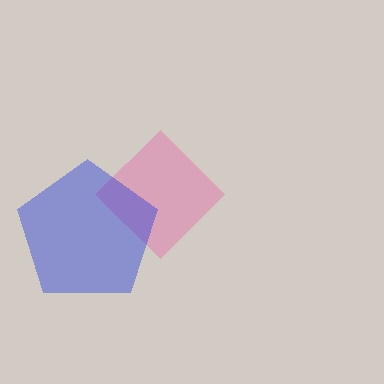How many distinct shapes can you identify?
There are 2 distinct shapes: a pink diamond, a blue pentagon.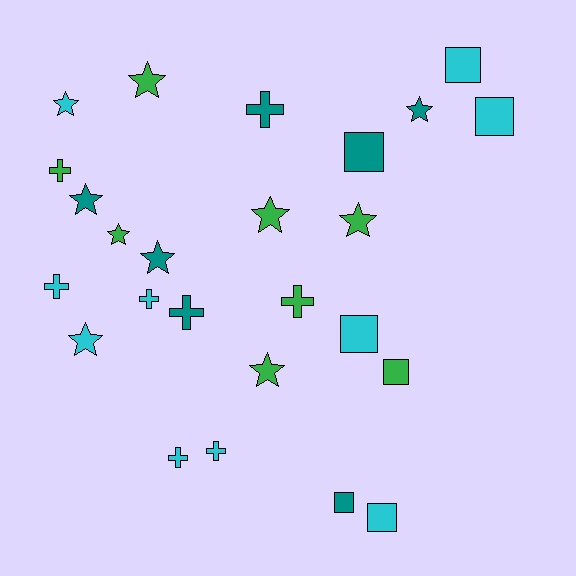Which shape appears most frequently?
Star, with 10 objects.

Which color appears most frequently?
Cyan, with 10 objects.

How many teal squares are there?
There are 2 teal squares.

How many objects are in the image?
There are 25 objects.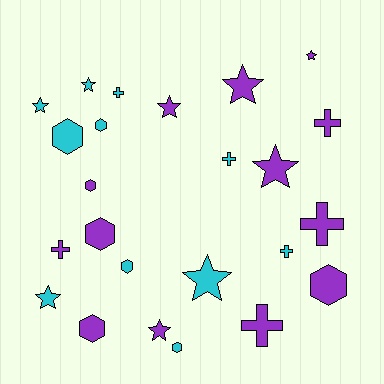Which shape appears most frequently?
Star, with 9 objects.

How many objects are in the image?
There are 24 objects.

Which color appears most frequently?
Purple, with 13 objects.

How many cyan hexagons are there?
There are 4 cyan hexagons.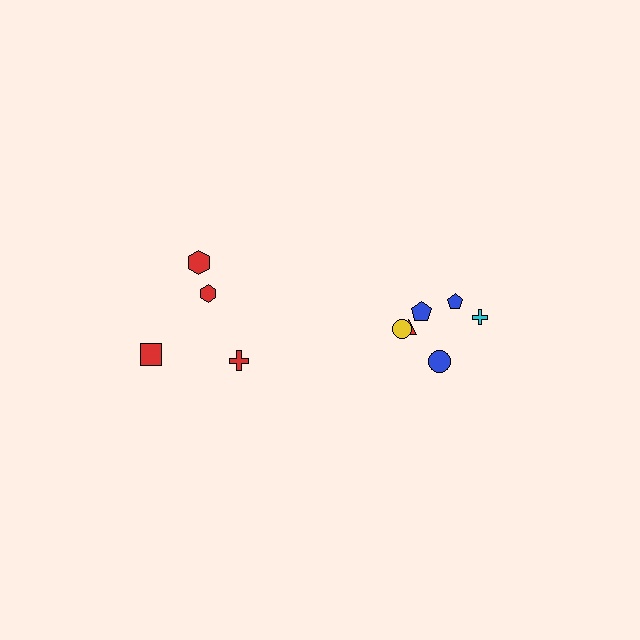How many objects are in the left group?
There are 4 objects.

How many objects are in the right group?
There are 6 objects.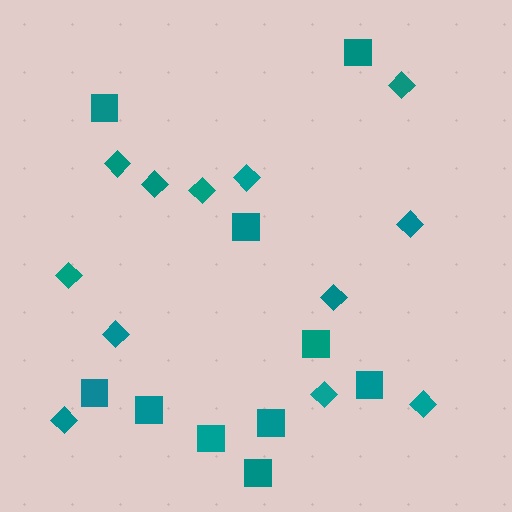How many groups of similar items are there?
There are 2 groups: one group of squares (10) and one group of diamonds (12).